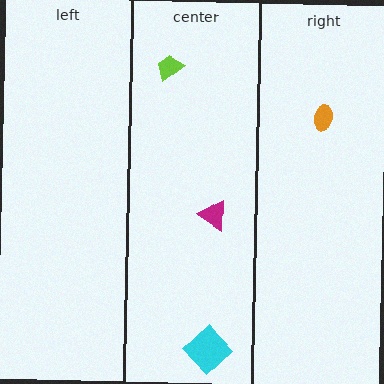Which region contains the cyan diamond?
The center region.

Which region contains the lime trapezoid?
The center region.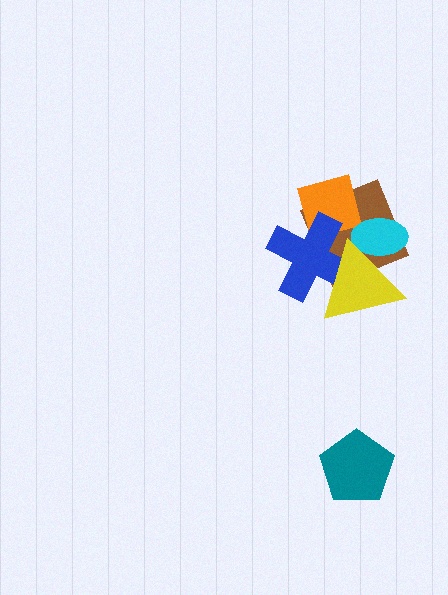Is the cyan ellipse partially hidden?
Yes, it is partially covered by another shape.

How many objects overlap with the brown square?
4 objects overlap with the brown square.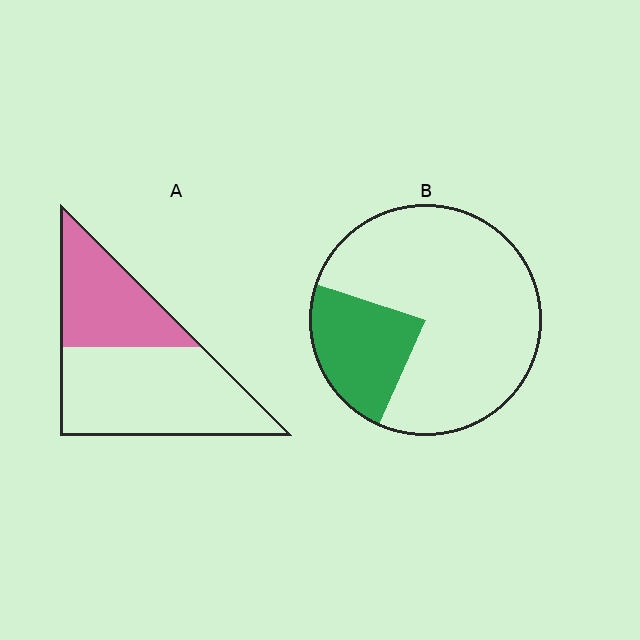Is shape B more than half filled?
No.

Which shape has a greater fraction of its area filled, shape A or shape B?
Shape A.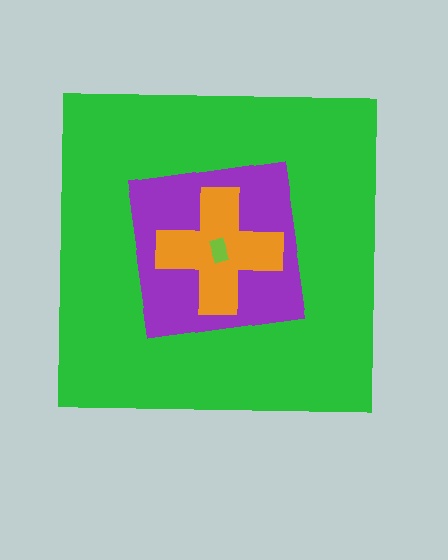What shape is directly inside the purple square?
The orange cross.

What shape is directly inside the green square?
The purple square.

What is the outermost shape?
The green square.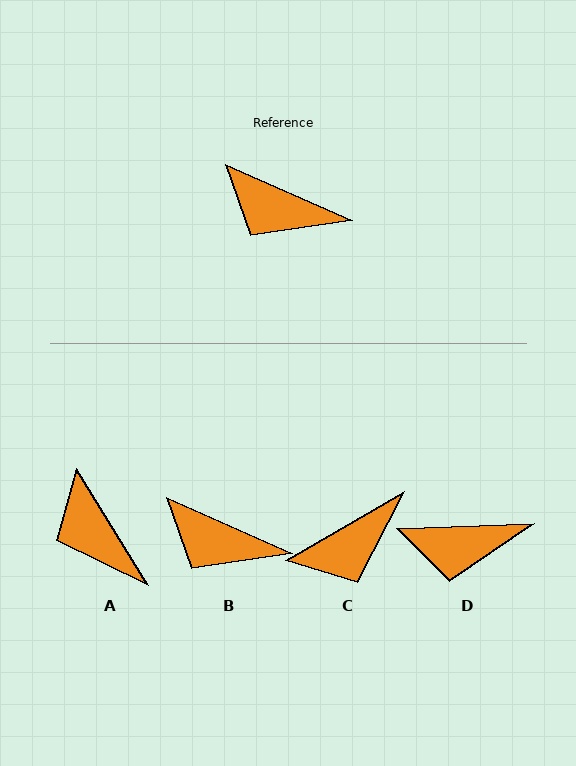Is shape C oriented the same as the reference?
No, it is off by about 54 degrees.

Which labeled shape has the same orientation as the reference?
B.